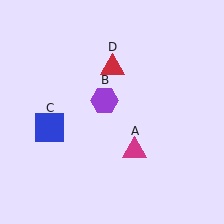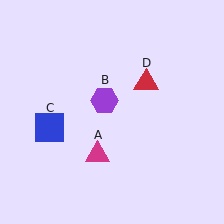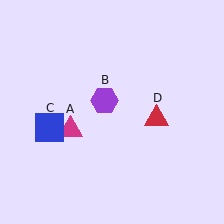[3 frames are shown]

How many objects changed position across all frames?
2 objects changed position: magenta triangle (object A), red triangle (object D).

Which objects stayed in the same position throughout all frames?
Purple hexagon (object B) and blue square (object C) remained stationary.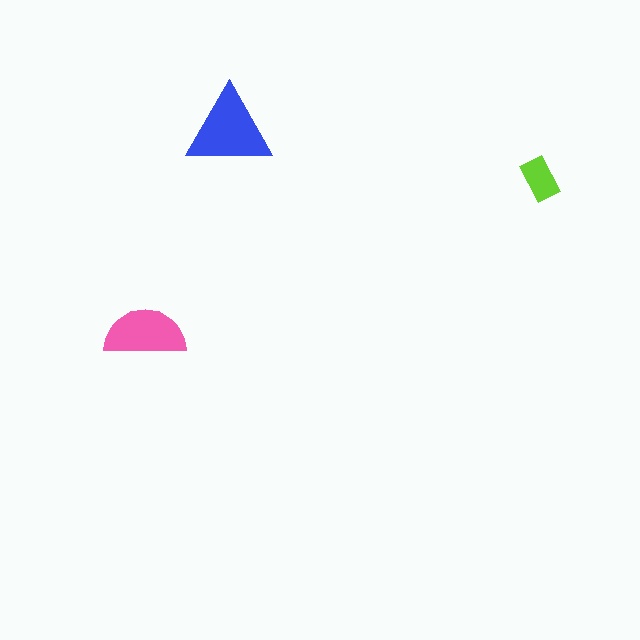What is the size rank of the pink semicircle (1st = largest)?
2nd.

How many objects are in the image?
There are 3 objects in the image.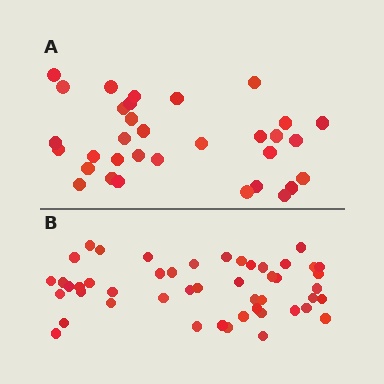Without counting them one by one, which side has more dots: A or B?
Region B (the bottom region) has more dots.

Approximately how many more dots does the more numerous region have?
Region B has approximately 15 more dots than region A.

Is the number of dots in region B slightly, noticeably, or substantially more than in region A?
Region B has substantially more. The ratio is roughly 1.5 to 1.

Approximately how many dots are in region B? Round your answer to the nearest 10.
About 50 dots. (The exact count is 48, which rounds to 50.)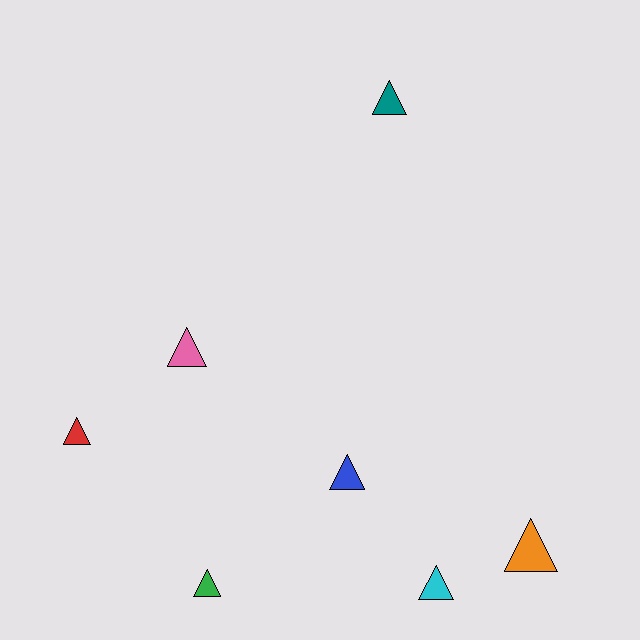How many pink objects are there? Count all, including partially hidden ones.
There is 1 pink object.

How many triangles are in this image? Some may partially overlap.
There are 7 triangles.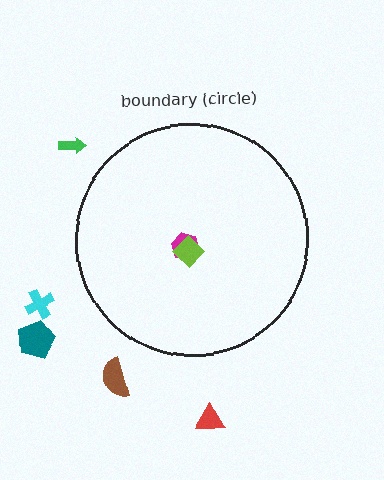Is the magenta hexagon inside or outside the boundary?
Inside.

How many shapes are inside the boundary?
2 inside, 5 outside.